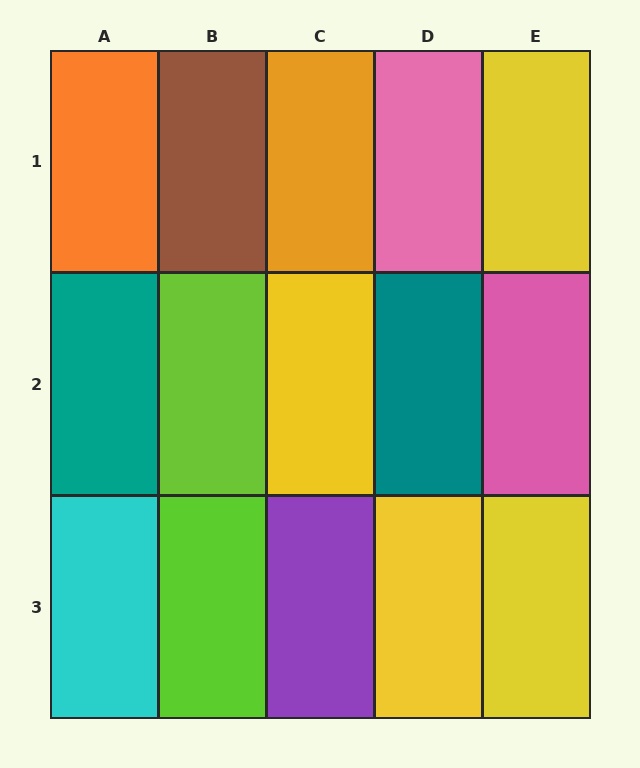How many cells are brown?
1 cell is brown.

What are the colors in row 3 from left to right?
Cyan, lime, purple, yellow, yellow.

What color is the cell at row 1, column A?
Orange.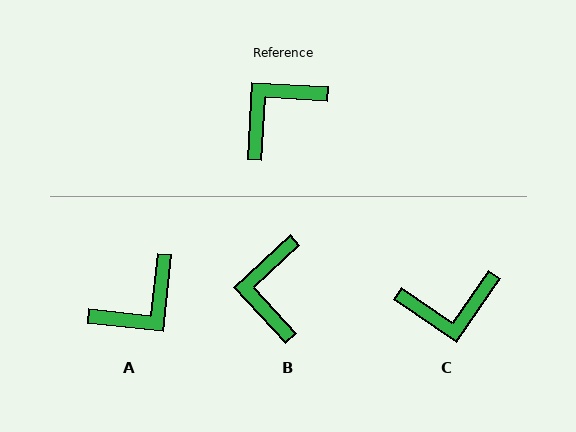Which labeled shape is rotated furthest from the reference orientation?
A, about 177 degrees away.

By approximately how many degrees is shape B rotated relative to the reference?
Approximately 46 degrees counter-clockwise.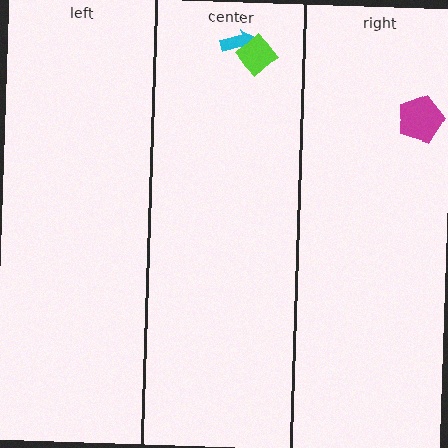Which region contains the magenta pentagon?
The right region.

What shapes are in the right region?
The magenta pentagon.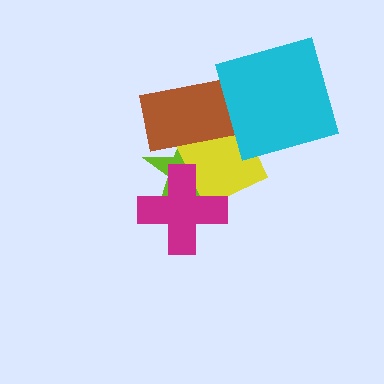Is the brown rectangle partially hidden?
Yes, it is partially covered by another shape.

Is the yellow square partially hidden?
Yes, it is partially covered by another shape.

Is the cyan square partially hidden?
No, no other shape covers it.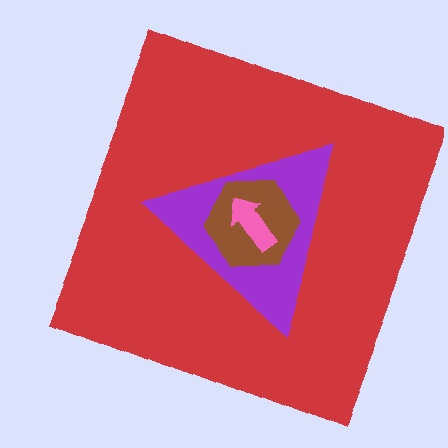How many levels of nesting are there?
4.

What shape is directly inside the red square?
The purple triangle.